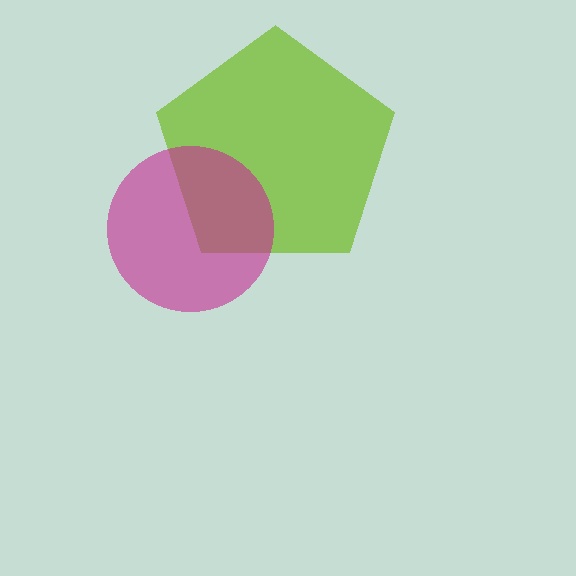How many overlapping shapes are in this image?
There are 2 overlapping shapes in the image.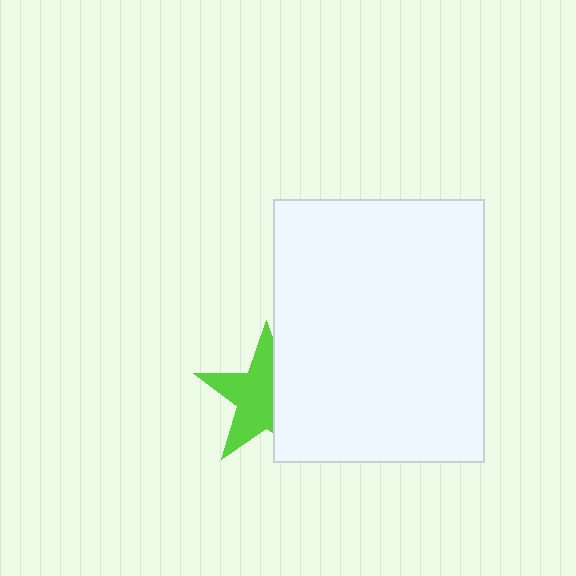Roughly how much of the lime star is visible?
About half of it is visible (roughly 60%).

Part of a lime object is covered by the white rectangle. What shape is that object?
It is a star.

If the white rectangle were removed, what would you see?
You would see the complete lime star.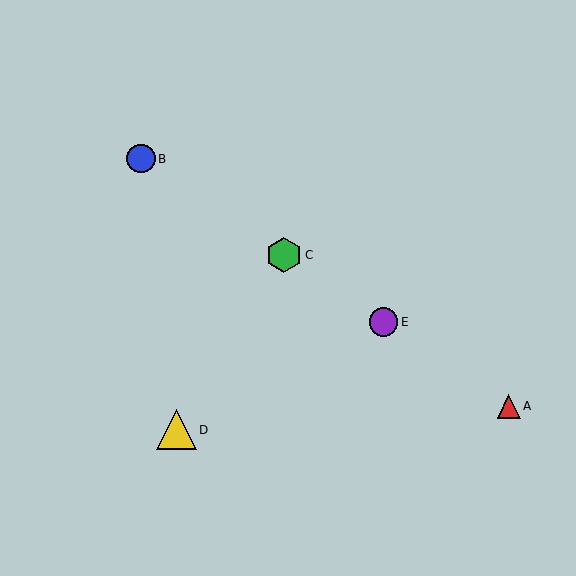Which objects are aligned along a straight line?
Objects A, B, C, E are aligned along a straight line.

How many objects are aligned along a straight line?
4 objects (A, B, C, E) are aligned along a straight line.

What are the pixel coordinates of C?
Object C is at (284, 255).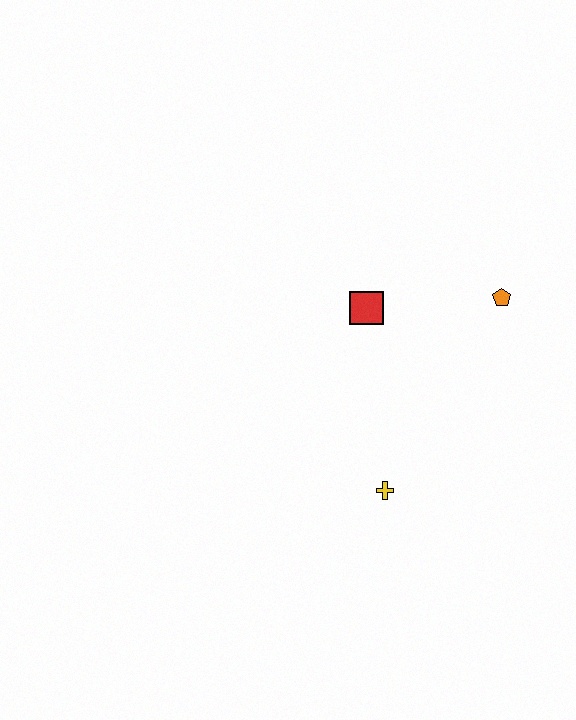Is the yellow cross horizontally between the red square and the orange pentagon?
Yes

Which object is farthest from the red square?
The yellow cross is farthest from the red square.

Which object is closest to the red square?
The orange pentagon is closest to the red square.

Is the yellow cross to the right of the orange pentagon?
No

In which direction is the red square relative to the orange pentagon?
The red square is to the left of the orange pentagon.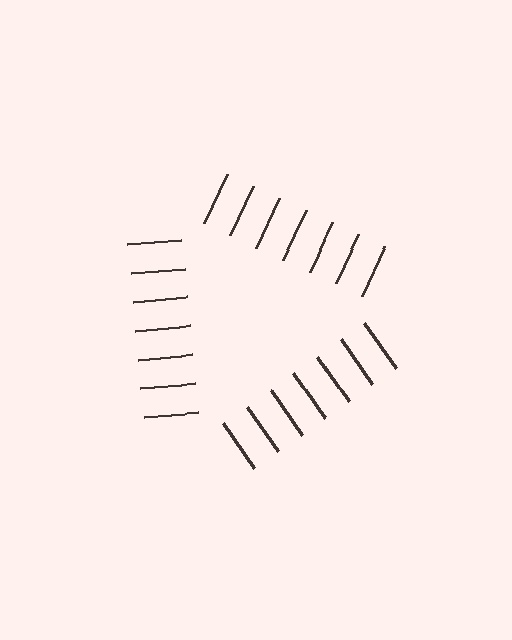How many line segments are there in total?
21 — 7 along each of the 3 edges.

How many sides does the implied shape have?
3 sides — the line-ends trace a triangle.